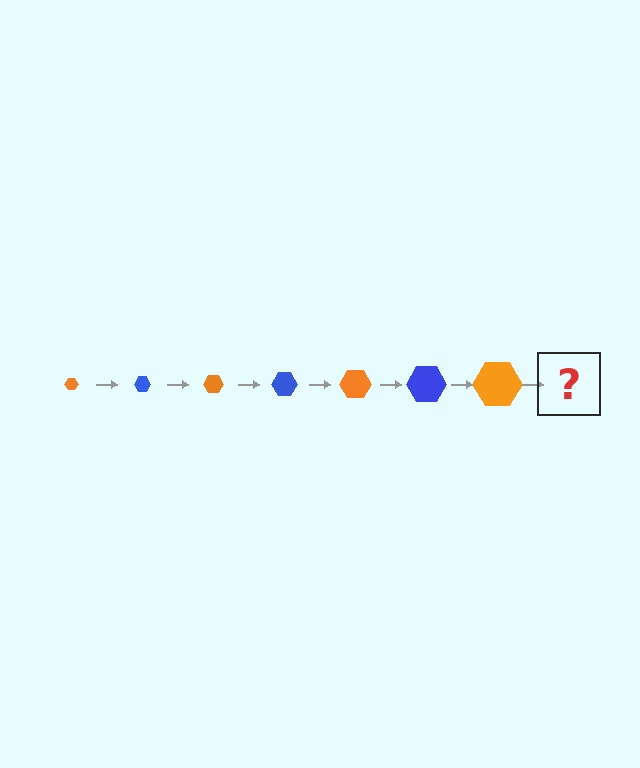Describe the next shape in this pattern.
It should be a blue hexagon, larger than the previous one.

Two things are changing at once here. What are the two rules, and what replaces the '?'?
The two rules are that the hexagon grows larger each step and the color cycles through orange and blue. The '?' should be a blue hexagon, larger than the previous one.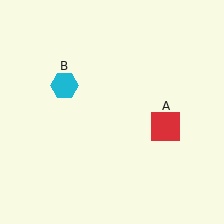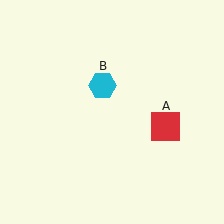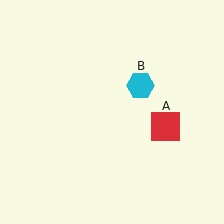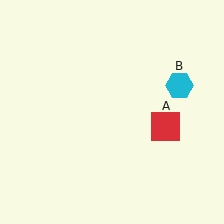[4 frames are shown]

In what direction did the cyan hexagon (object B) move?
The cyan hexagon (object B) moved right.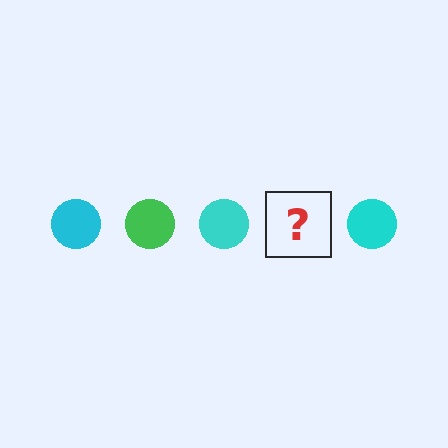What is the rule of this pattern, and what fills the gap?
The rule is that the pattern cycles through cyan, green circles. The gap should be filled with a green circle.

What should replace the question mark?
The question mark should be replaced with a green circle.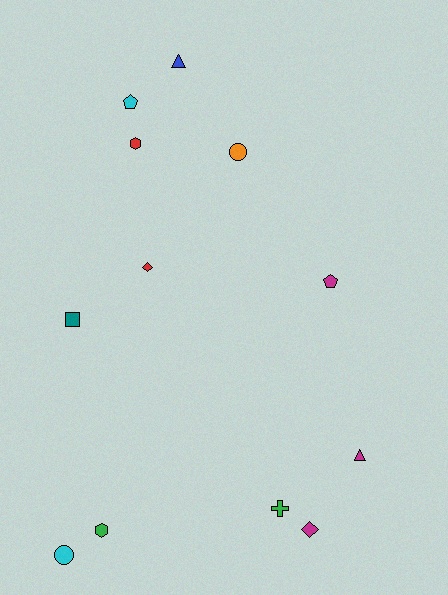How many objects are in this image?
There are 12 objects.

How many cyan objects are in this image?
There are 2 cyan objects.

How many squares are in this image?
There is 1 square.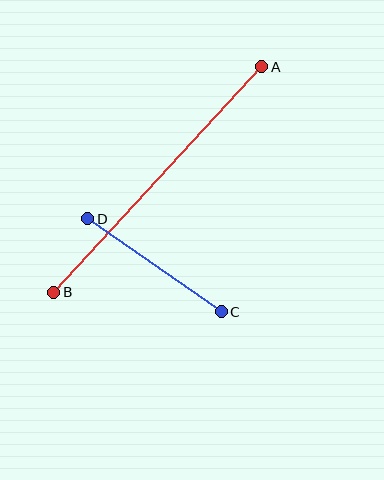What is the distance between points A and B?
The distance is approximately 307 pixels.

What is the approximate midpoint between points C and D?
The midpoint is at approximately (154, 265) pixels.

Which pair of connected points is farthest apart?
Points A and B are farthest apart.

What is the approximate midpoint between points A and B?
The midpoint is at approximately (158, 180) pixels.